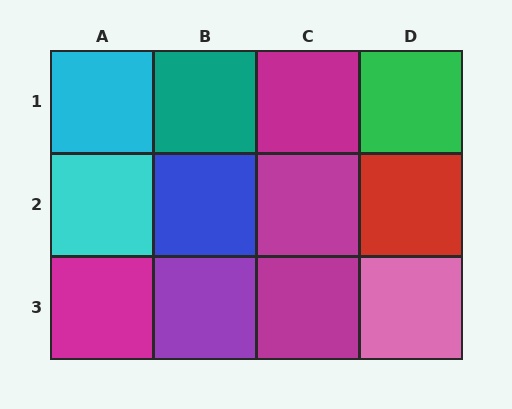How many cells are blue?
1 cell is blue.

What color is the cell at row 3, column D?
Pink.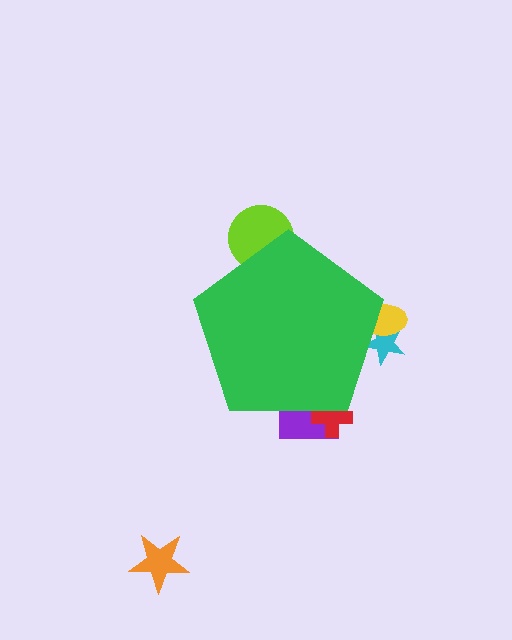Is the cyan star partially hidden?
Yes, the cyan star is partially hidden behind the green pentagon.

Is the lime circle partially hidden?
Yes, the lime circle is partially hidden behind the green pentagon.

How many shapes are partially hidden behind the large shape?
5 shapes are partially hidden.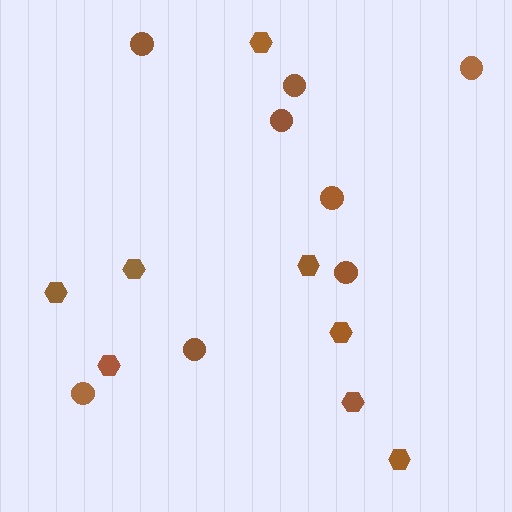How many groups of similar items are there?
There are 2 groups: one group of hexagons (8) and one group of circles (8).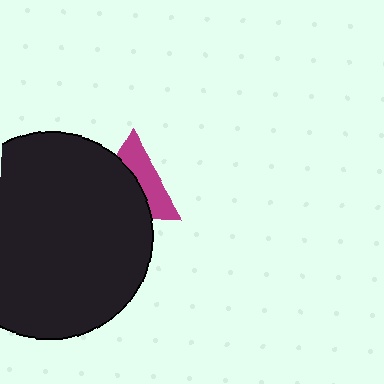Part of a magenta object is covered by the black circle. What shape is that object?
It is a triangle.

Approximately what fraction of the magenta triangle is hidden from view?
Roughly 57% of the magenta triangle is hidden behind the black circle.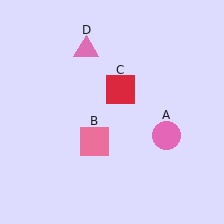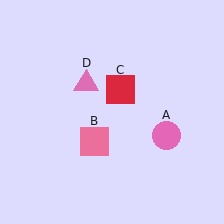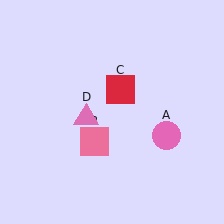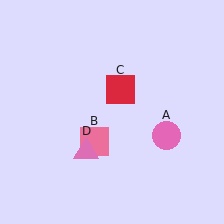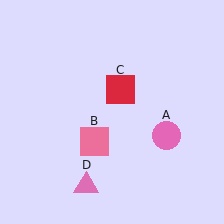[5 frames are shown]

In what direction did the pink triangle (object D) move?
The pink triangle (object D) moved down.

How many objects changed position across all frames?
1 object changed position: pink triangle (object D).